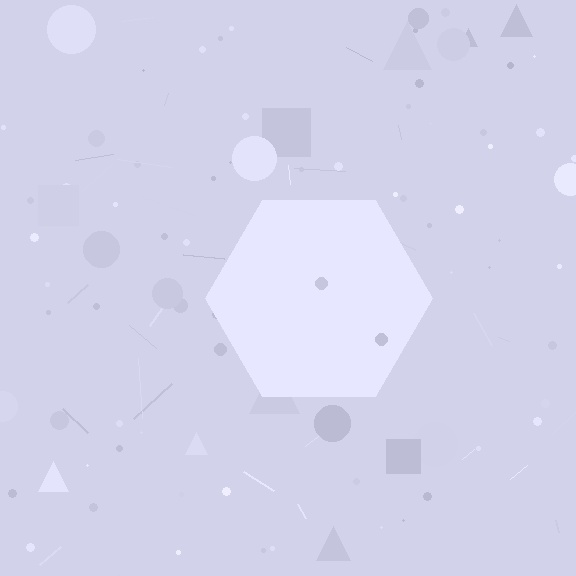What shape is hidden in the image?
A hexagon is hidden in the image.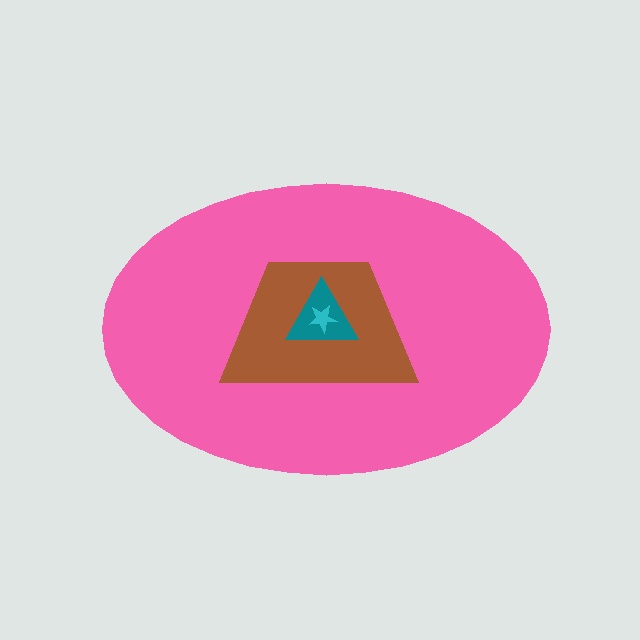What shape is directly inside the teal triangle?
The cyan star.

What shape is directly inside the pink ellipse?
The brown trapezoid.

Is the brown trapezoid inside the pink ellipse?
Yes.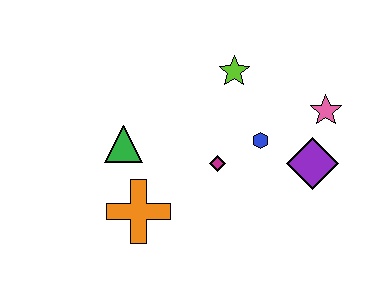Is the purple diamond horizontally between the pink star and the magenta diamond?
Yes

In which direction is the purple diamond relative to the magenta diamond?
The purple diamond is to the right of the magenta diamond.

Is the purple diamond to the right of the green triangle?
Yes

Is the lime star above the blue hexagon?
Yes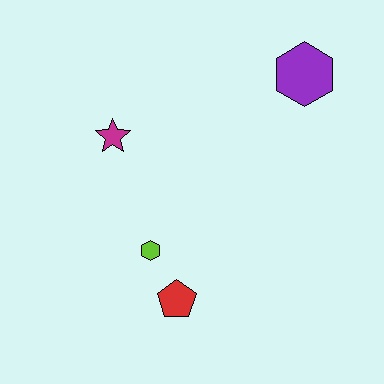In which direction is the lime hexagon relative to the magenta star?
The lime hexagon is below the magenta star.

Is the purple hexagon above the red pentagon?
Yes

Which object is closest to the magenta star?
The lime hexagon is closest to the magenta star.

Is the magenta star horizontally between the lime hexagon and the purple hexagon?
No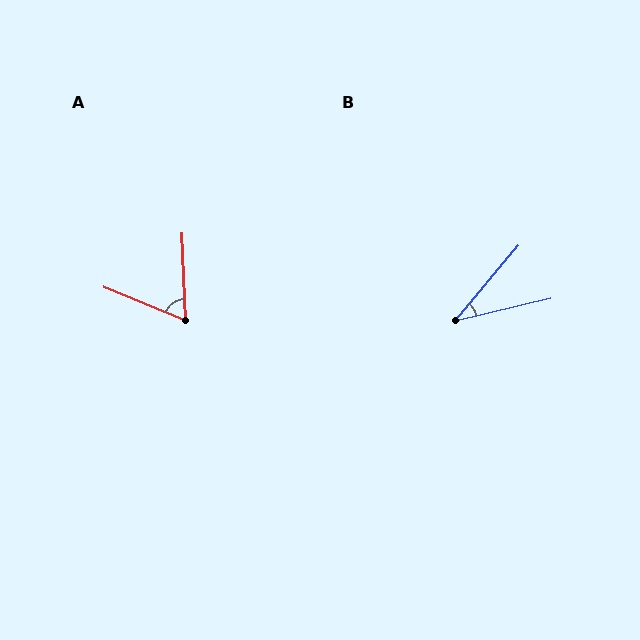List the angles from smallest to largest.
B (37°), A (66°).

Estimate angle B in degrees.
Approximately 37 degrees.